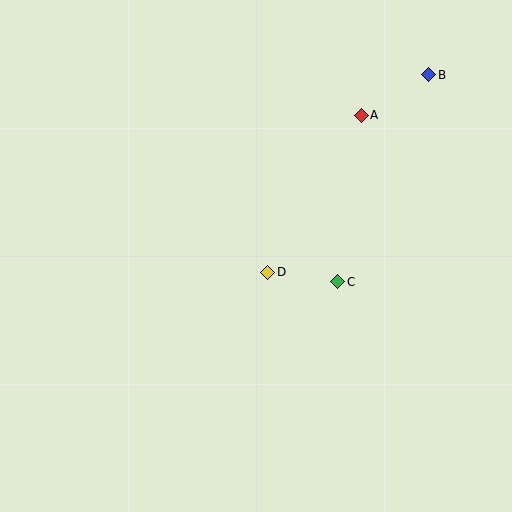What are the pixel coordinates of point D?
Point D is at (268, 272).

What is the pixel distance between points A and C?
The distance between A and C is 168 pixels.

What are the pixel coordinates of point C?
Point C is at (338, 282).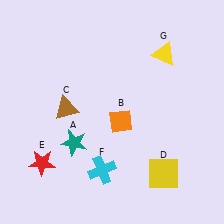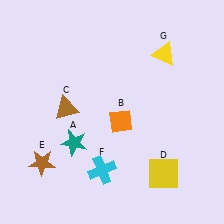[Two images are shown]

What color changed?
The star (E) changed from red in Image 1 to brown in Image 2.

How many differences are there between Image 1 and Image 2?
There is 1 difference between the two images.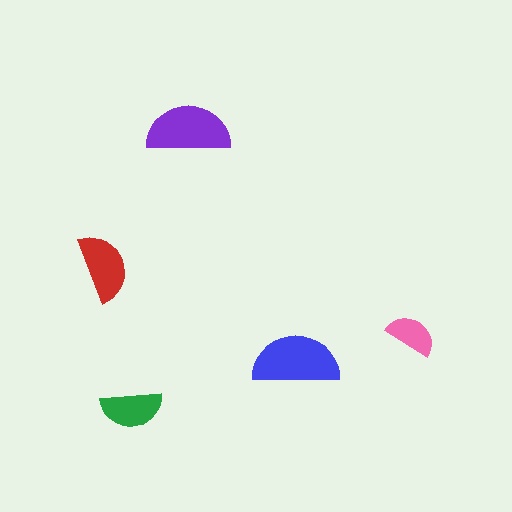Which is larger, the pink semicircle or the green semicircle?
The green one.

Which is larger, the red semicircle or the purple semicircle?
The purple one.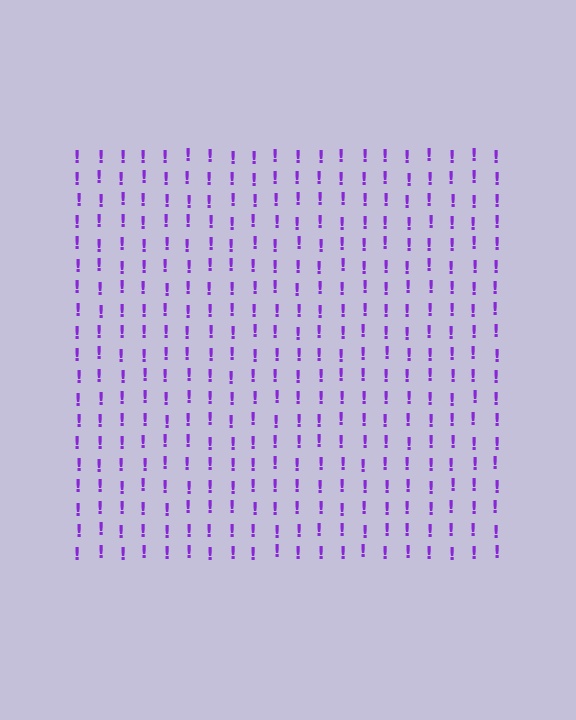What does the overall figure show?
The overall figure shows a square.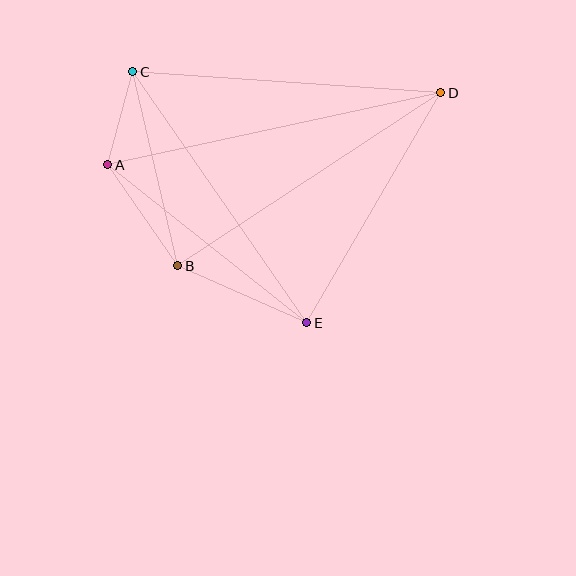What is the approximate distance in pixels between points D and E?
The distance between D and E is approximately 266 pixels.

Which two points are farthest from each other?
Points A and D are farthest from each other.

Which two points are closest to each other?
Points A and C are closest to each other.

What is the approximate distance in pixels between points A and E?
The distance between A and E is approximately 254 pixels.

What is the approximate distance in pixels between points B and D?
The distance between B and D is approximately 315 pixels.